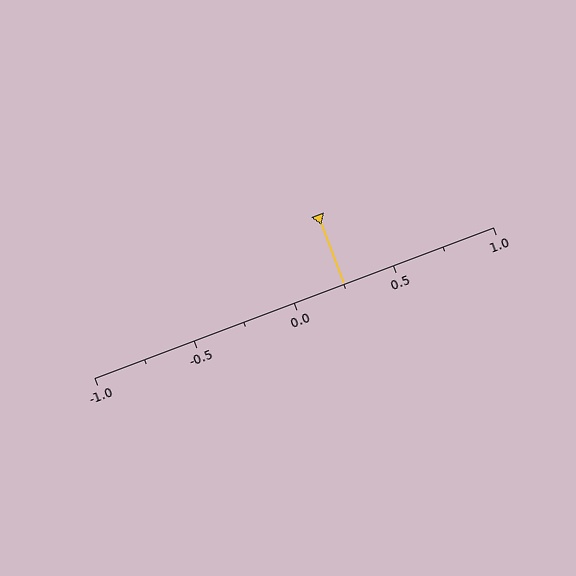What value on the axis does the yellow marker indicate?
The marker indicates approximately 0.25.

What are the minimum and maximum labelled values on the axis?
The axis runs from -1.0 to 1.0.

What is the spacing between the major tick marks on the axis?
The major ticks are spaced 0.5 apart.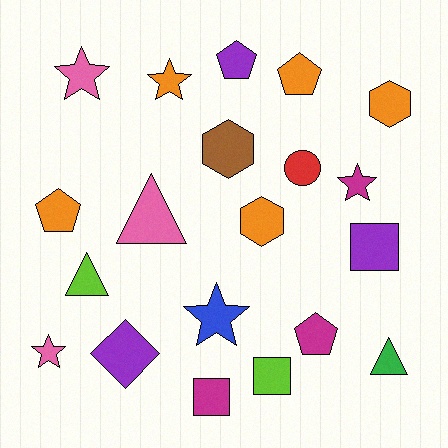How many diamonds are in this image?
There is 1 diamond.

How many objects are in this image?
There are 20 objects.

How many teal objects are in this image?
There are no teal objects.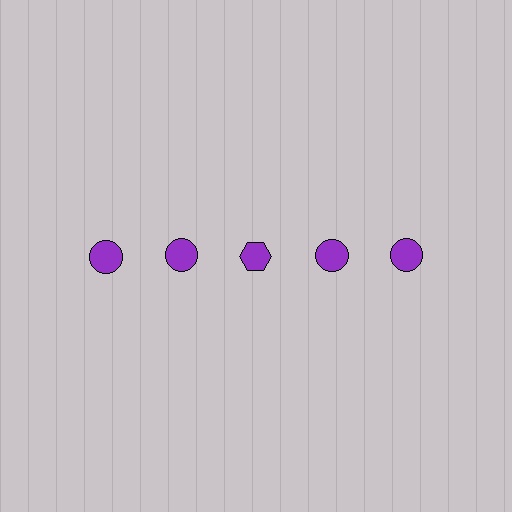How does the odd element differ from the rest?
It has a different shape: hexagon instead of circle.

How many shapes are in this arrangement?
There are 5 shapes arranged in a grid pattern.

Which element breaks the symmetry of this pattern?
The purple hexagon in the top row, center column breaks the symmetry. All other shapes are purple circles.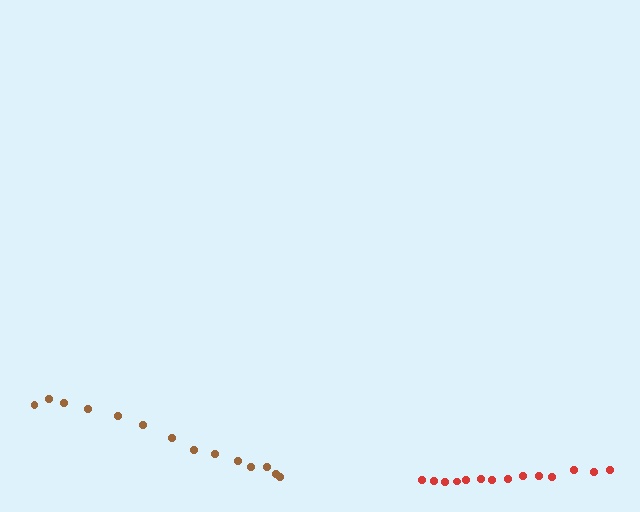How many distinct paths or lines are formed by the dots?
There are 2 distinct paths.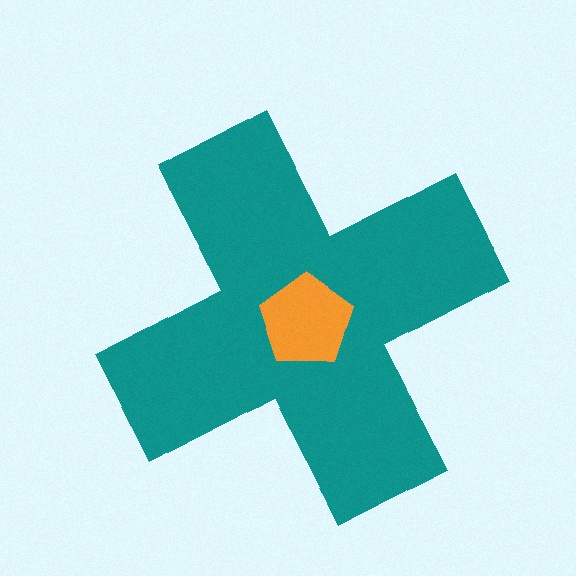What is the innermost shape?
The orange pentagon.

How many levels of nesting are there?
2.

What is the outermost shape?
The teal cross.